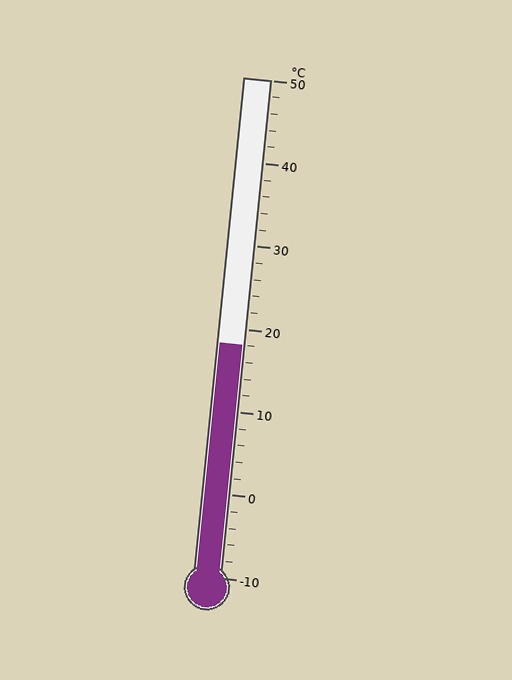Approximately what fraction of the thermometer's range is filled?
The thermometer is filled to approximately 45% of its range.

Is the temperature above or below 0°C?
The temperature is above 0°C.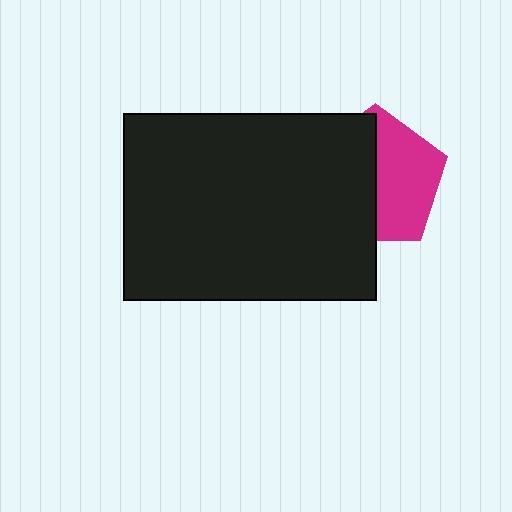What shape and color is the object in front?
The object in front is a black rectangle.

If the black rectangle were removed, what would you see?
You would see the complete magenta pentagon.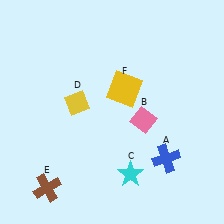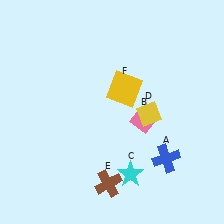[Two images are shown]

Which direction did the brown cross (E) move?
The brown cross (E) moved right.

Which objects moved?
The objects that moved are: the yellow diamond (D), the brown cross (E).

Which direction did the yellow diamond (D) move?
The yellow diamond (D) moved right.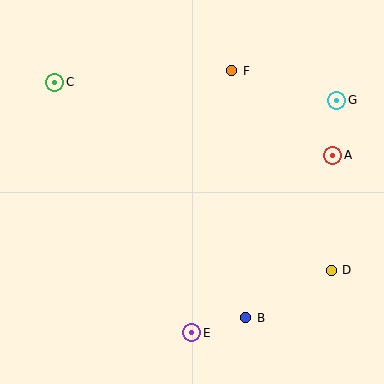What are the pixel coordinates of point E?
Point E is at (192, 333).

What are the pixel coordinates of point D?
Point D is at (331, 270).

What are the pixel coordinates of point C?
Point C is at (55, 82).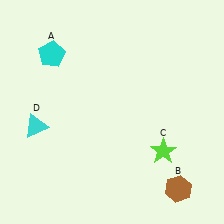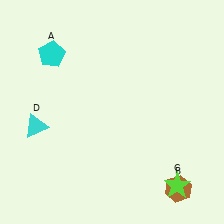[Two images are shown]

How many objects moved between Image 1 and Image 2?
1 object moved between the two images.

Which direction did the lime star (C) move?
The lime star (C) moved down.